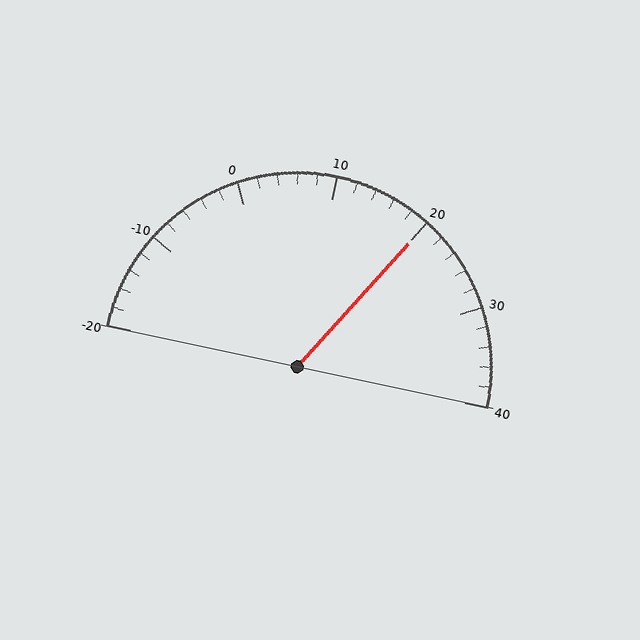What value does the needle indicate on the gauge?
The needle indicates approximately 20.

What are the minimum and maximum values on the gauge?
The gauge ranges from -20 to 40.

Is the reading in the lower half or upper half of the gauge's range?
The reading is in the upper half of the range (-20 to 40).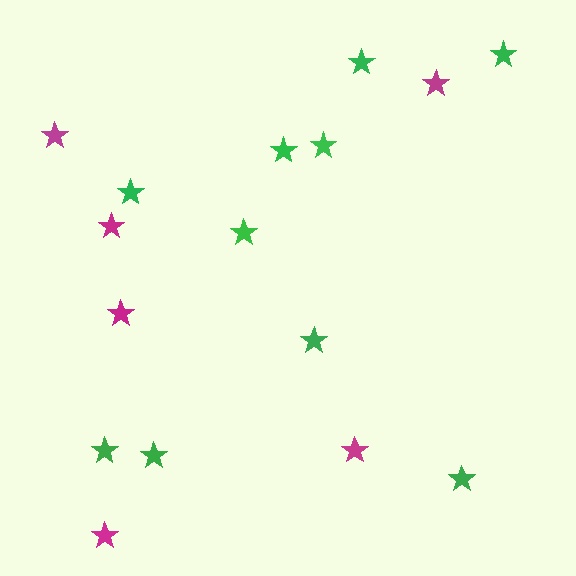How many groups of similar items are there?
There are 2 groups: one group of magenta stars (6) and one group of green stars (10).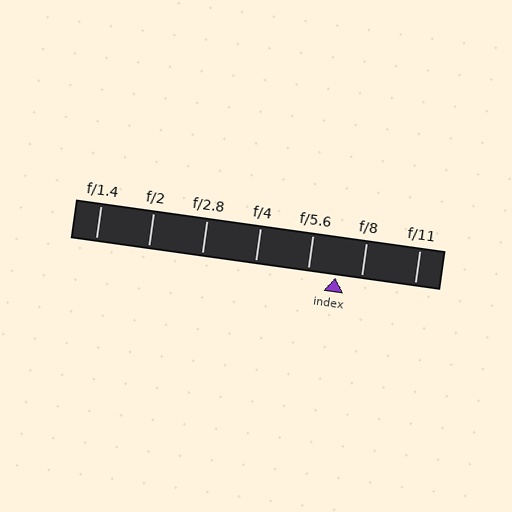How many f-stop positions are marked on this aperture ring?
There are 7 f-stop positions marked.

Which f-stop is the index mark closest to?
The index mark is closest to f/8.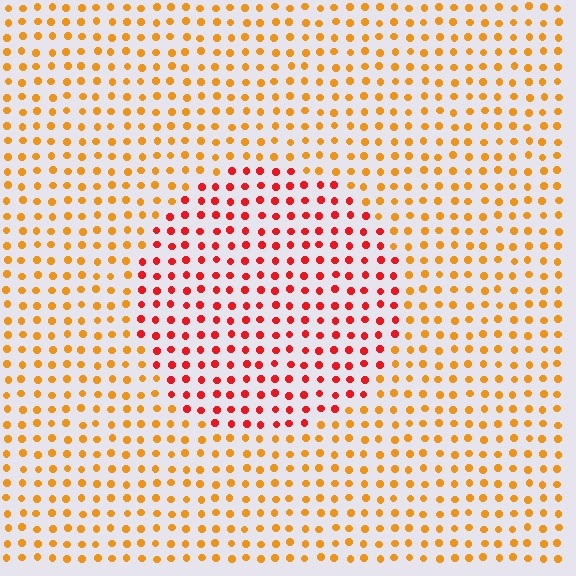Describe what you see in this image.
The image is filled with small orange elements in a uniform arrangement. A circle-shaped region is visible where the elements are tinted to a slightly different hue, forming a subtle color boundary.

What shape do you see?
I see a circle.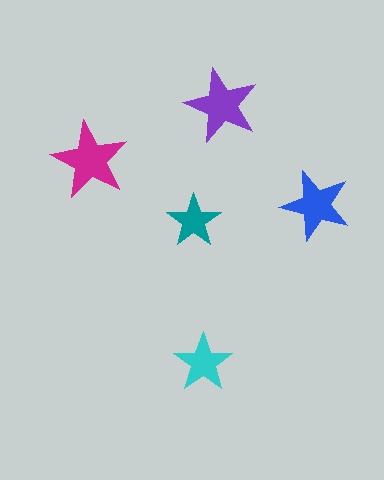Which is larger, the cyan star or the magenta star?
The magenta one.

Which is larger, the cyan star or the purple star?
The purple one.